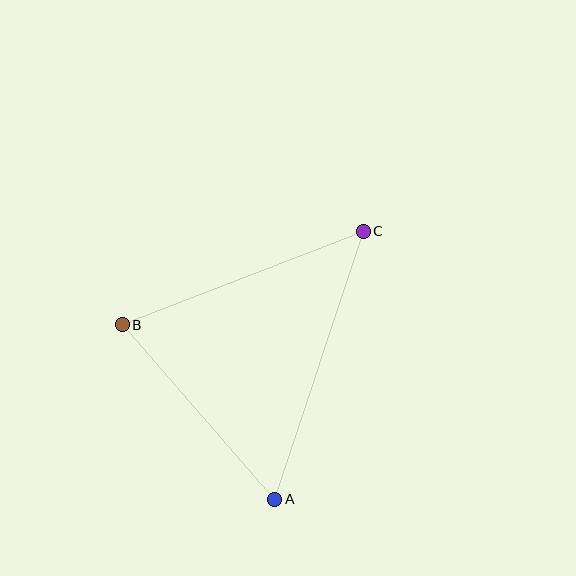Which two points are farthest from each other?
Points A and C are farthest from each other.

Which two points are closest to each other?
Points A and B are closest to each other.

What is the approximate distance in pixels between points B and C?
The distance between B and C is approximately 259 pixels.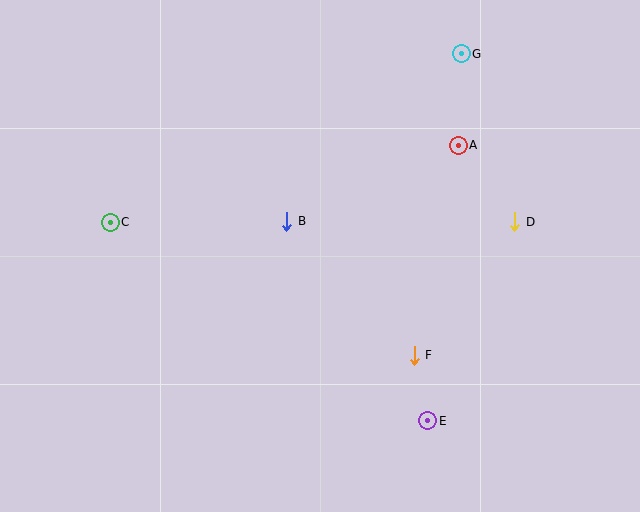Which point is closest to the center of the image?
Point B at (286, 221) is closest to the center.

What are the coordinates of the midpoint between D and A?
The midpoint between D and A is at (486, 183).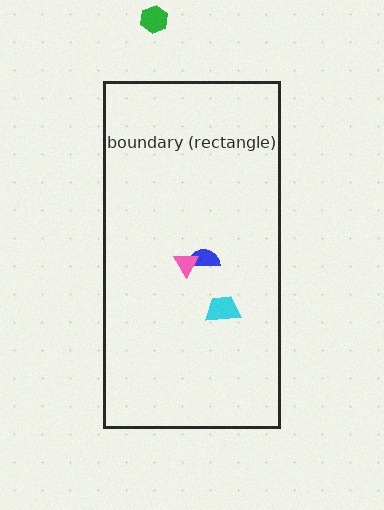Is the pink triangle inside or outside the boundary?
Inside.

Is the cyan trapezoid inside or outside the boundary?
Inside.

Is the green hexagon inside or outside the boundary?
Outside.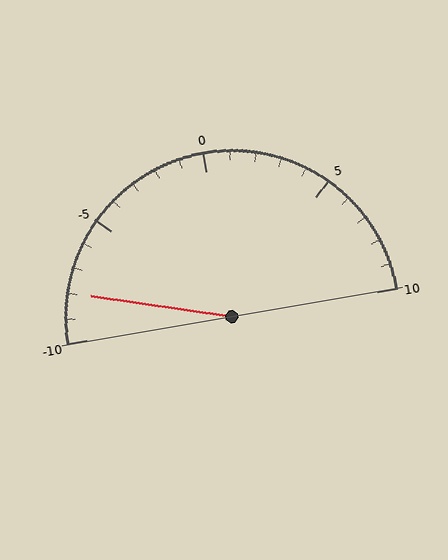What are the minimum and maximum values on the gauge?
The gauge ranges from -10 to 10.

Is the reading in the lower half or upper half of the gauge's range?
The reading is in the lower half of the range (-10 to 10).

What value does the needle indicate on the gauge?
The needle indicates approximately -8.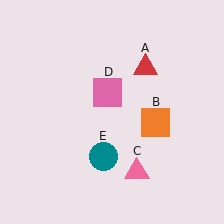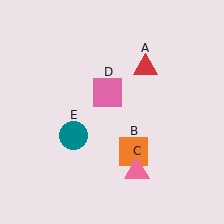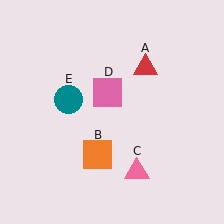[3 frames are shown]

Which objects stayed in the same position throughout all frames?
Red triangle (object A) and pink triangle (object C) and pink square (object D) remained stationary.